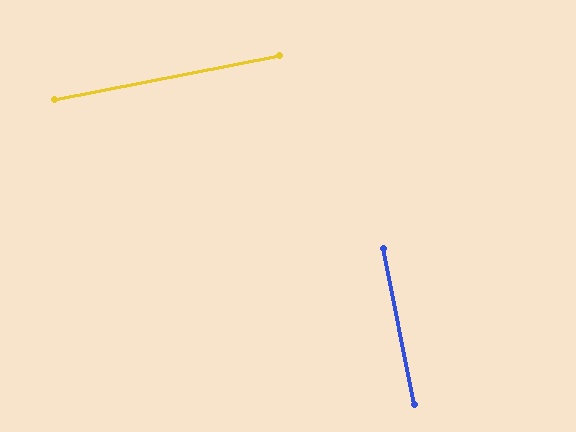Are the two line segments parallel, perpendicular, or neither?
Perpendicular — they meet at approximately 90°.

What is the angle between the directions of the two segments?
Approximately 90 degrees.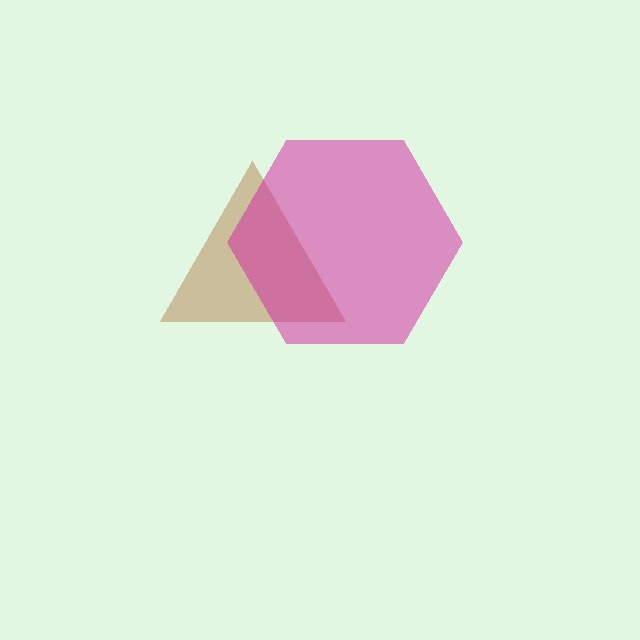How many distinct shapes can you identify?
There are 2 distinct shapes: a brown triangle, a magenta hexagon.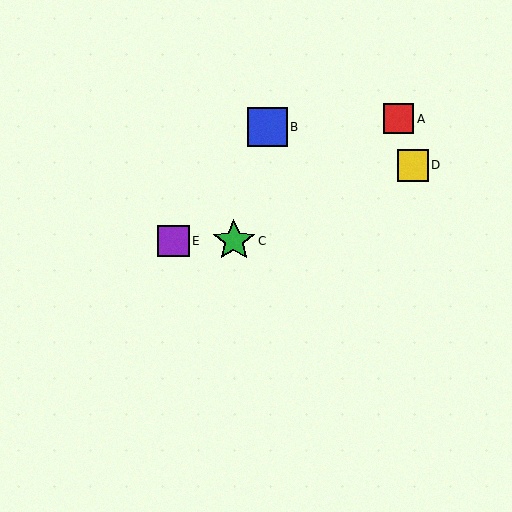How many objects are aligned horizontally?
2 objects (C, E) are aligned horizontally.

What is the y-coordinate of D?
Object D is at y≈166.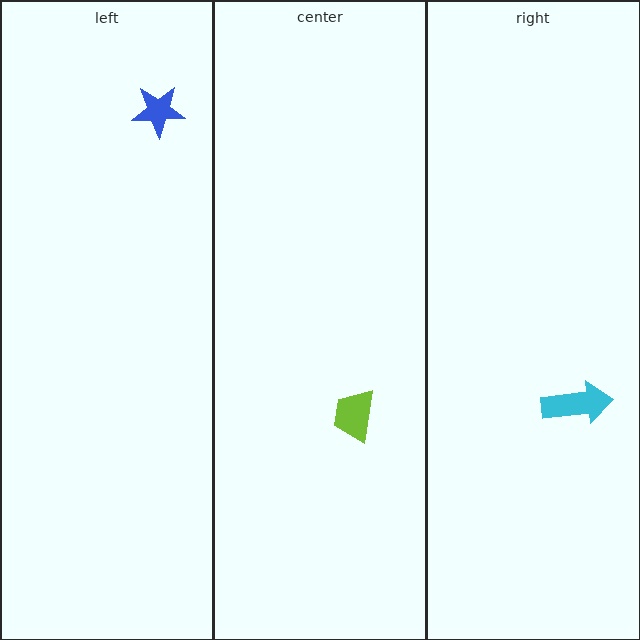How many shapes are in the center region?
1.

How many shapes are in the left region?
1.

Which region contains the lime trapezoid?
The center region.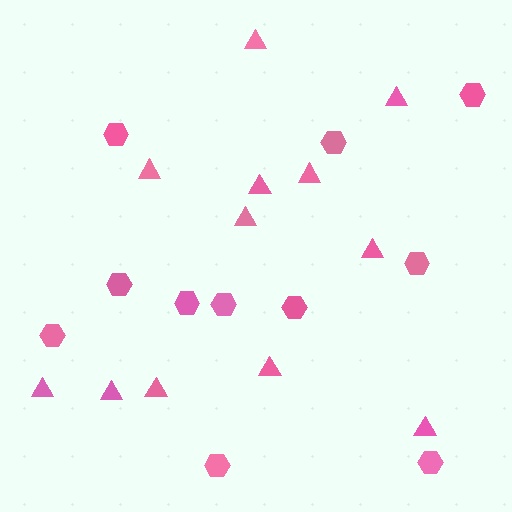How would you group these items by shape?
There are 2 groups: one group of hexagons (11) and one group of triangles (12).